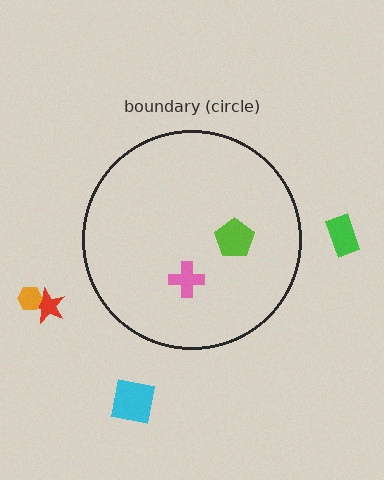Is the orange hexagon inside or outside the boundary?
Outside.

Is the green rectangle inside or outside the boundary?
Outside.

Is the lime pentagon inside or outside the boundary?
Inside.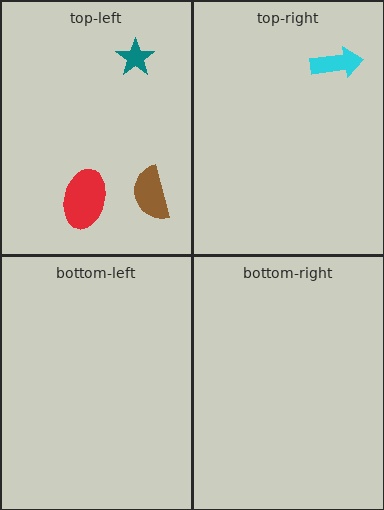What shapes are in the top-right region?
The cyan arrow.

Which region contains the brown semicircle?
The top-left region.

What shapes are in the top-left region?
The brown semicircle, the red ellipse, the teal star.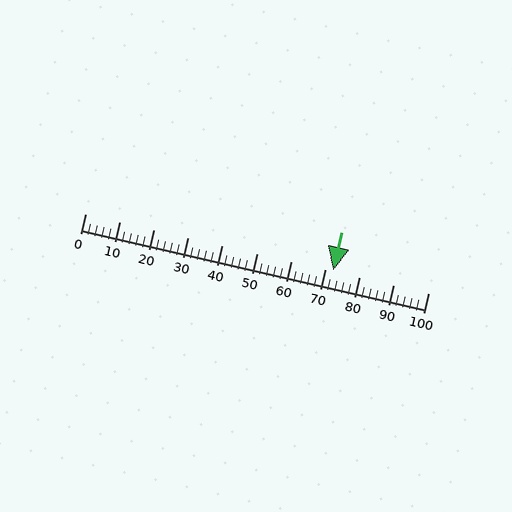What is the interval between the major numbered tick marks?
The major tick marks are spaced 10 units apart.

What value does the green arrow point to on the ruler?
The green arrow points to approximately 72.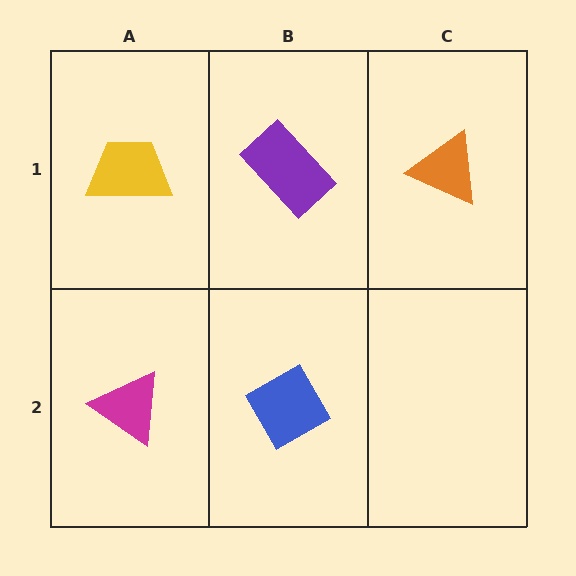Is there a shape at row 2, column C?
No, that cell is empty.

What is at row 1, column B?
A purple rectangle.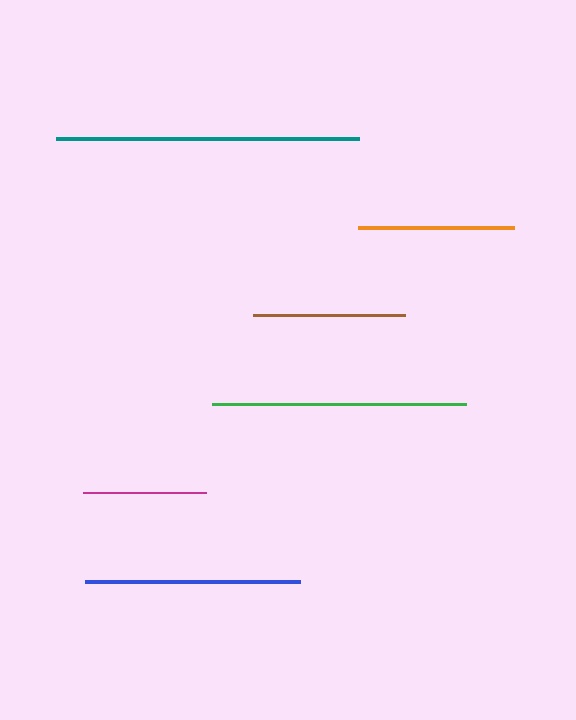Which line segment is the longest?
The teal line is the longest at approximately 303 pixels.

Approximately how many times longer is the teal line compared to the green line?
The teal line is approximately 1.2 times the length of the green line.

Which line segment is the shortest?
The magenta line is the shortest at approximately 123 pixels.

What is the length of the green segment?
The green segment is approximately 254 pixels long.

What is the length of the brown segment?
The brown segment is approximately 152 pixels long.